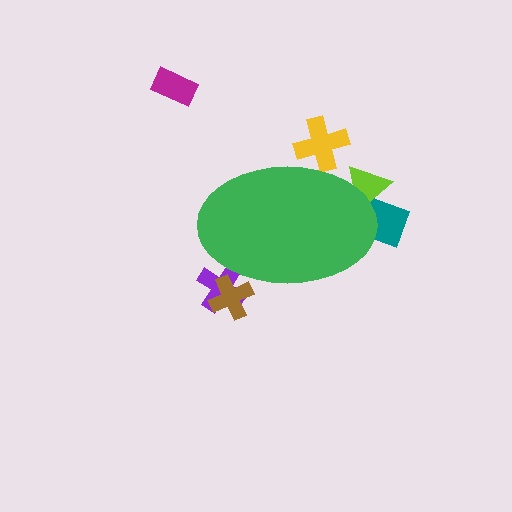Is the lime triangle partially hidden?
Yes, the lime triangle is partially hidden behind the green ellipse.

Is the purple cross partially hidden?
Yes, the purple cross is partially hidden behind the green ellipse.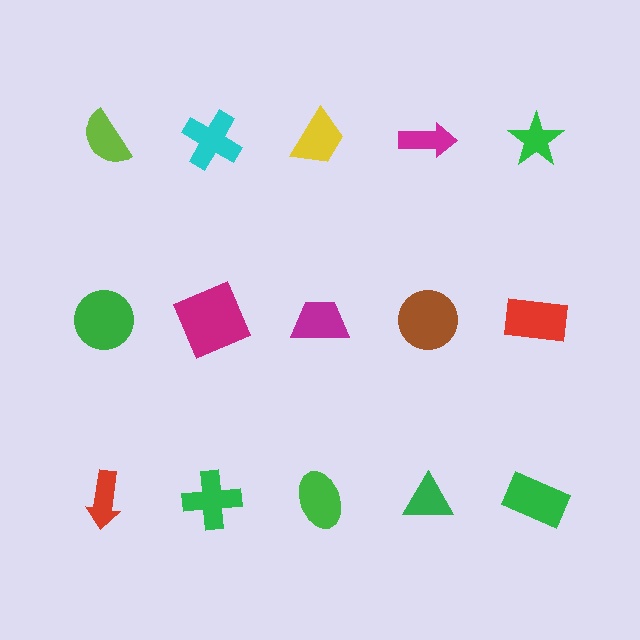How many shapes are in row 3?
5 shapes.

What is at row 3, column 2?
A green cross.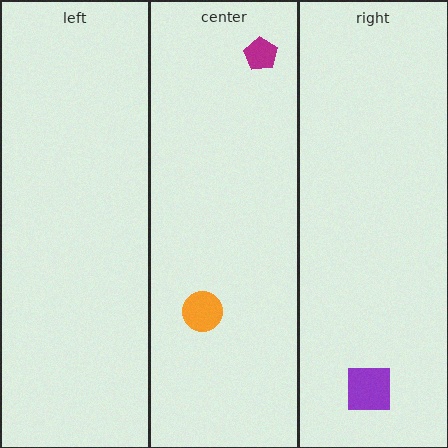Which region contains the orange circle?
The center region.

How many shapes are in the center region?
2.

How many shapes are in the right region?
1.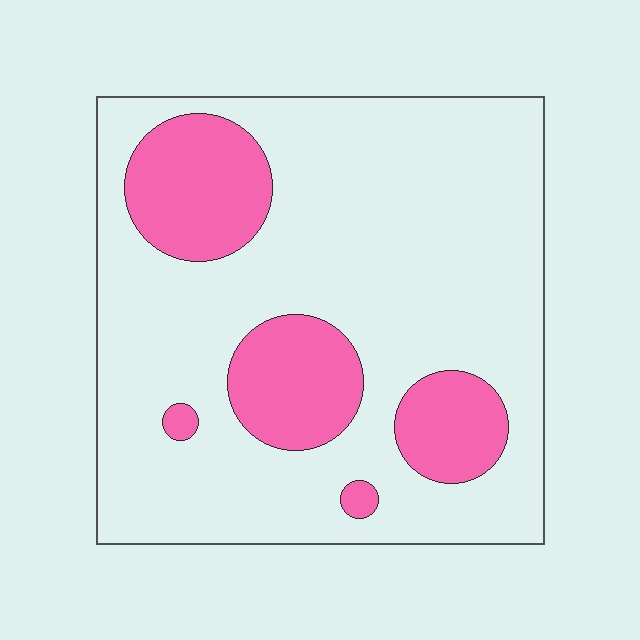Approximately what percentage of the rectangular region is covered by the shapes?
Approximately 20%.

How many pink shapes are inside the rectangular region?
5.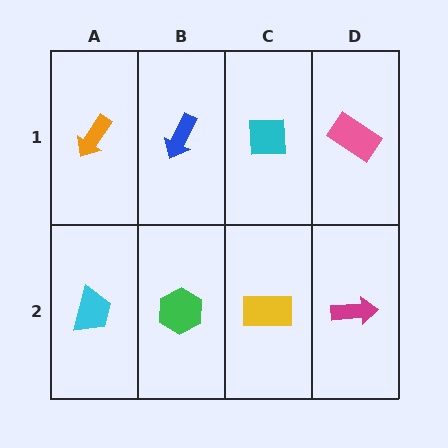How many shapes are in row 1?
4 shapes.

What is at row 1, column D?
A pink rectangle.